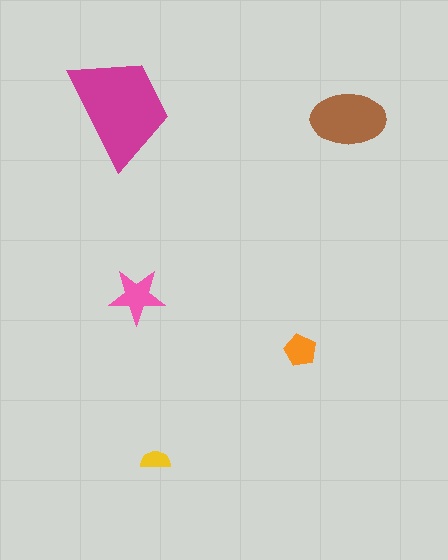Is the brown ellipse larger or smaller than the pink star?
Larger.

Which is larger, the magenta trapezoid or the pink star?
The magenta trapezoid.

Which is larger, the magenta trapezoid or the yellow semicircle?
The magenta trapezoid.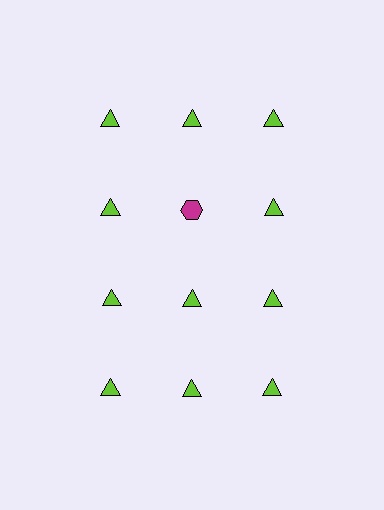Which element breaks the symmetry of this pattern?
The magenta hexagon in the second row, second from left column breaks the symmetry. All other shapes are lime triangles.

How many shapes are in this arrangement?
There are 12 shapes arranged in a grid pattern.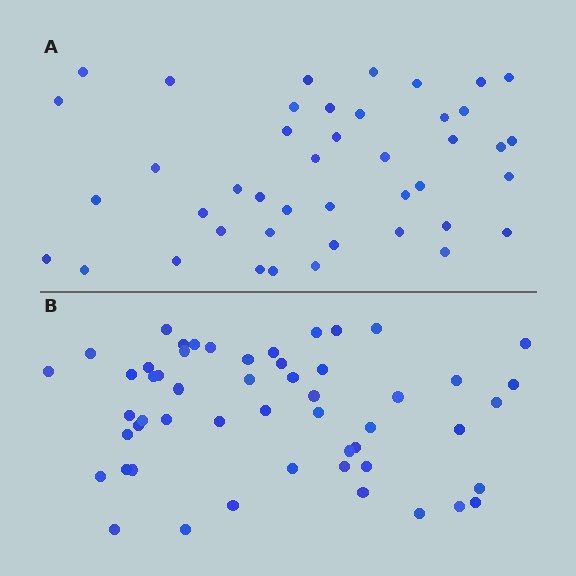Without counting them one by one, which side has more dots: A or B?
Region B (the bottom region) has more dots.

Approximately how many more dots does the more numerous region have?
Region B has roughly 10 or so more dots than region A.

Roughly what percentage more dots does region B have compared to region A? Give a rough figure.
About 25% more.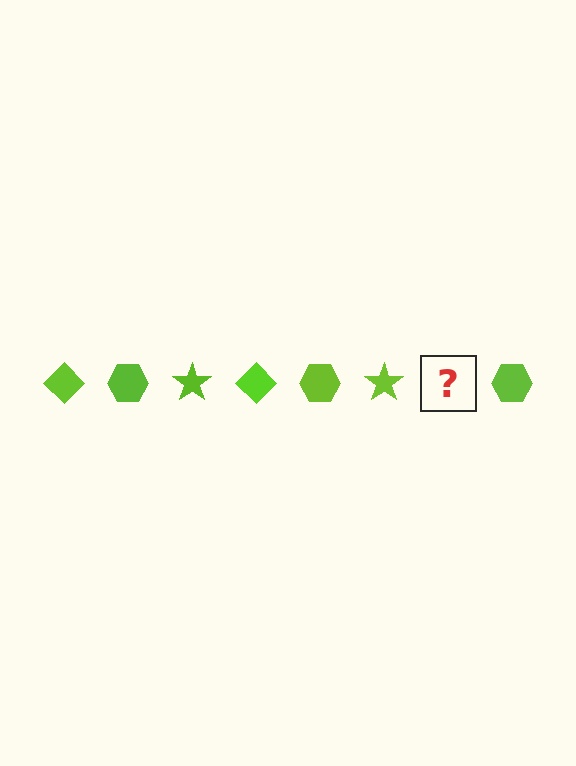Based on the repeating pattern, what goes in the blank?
The blank should be a lime diamond.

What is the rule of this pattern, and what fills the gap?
The rule is that the pattern cycles through diamond, hexagon, star shapes in lime. The gap should be filled with a lime diamond.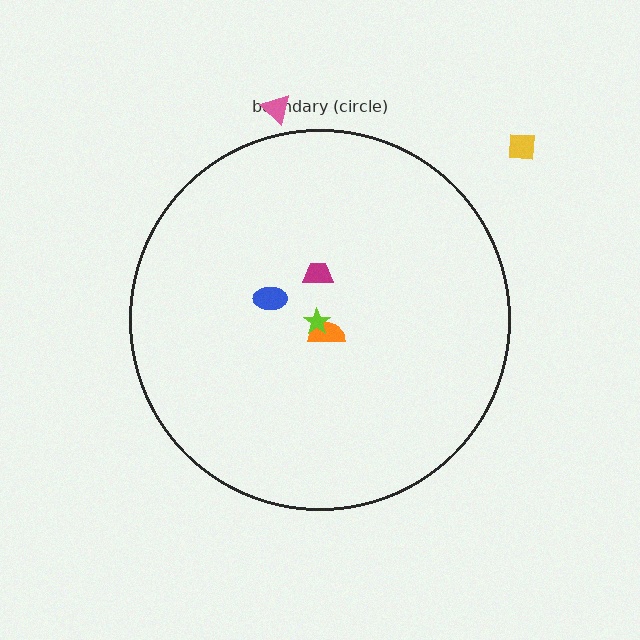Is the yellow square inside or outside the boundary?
Outside.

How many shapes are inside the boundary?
4 inside, 2 outside.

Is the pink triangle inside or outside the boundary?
Outside.